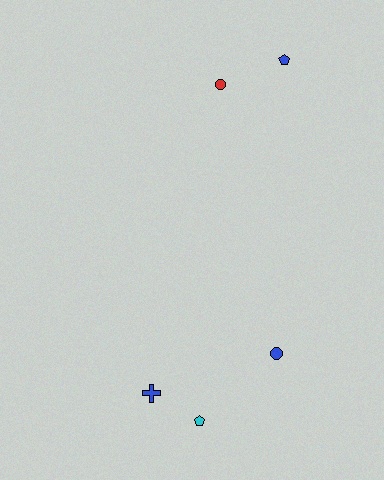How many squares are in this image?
There are no squares.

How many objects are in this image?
There are 5 objects.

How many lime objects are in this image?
There are no lime objects.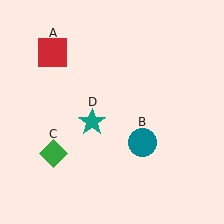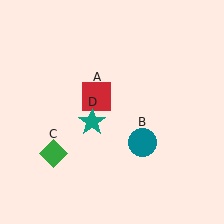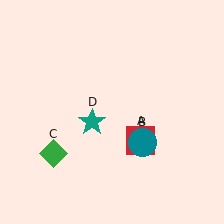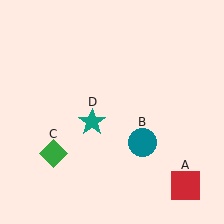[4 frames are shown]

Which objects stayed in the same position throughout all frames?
Teal circle (object B) and green diamond (object C) and teal star (object D) remained stationary.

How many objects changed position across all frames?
1 object changed position: red square (object A).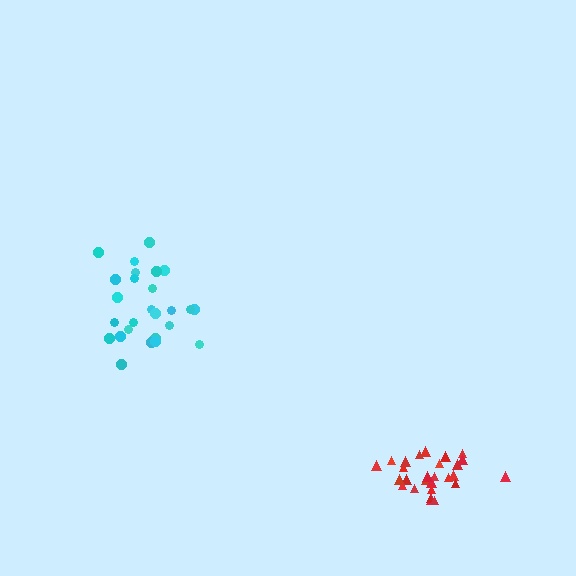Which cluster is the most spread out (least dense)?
Cyan.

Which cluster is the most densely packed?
Red.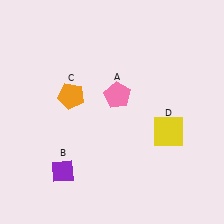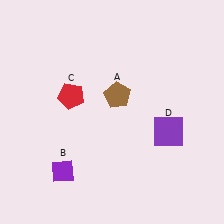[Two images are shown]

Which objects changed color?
A changed from pink to brown. C changed from orange to red. D changed from yellow to purple.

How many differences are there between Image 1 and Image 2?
There are 3 differences between the two images.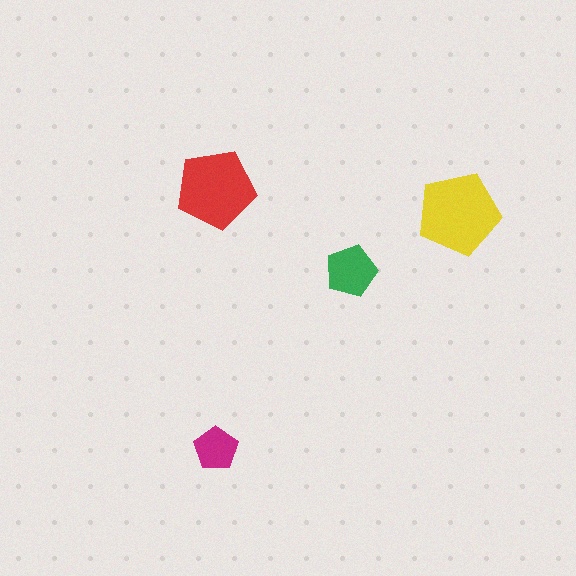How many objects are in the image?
There are 4 objects in the image.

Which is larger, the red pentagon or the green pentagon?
The red one.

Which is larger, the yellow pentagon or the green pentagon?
The yellow one.